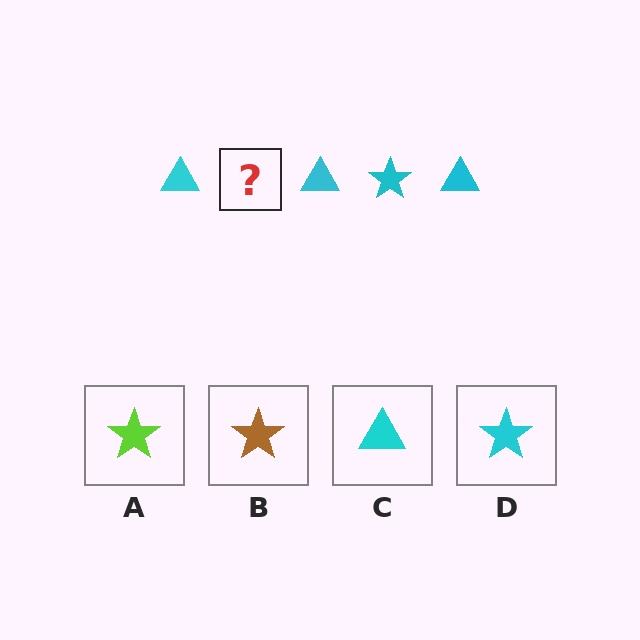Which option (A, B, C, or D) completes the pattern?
D.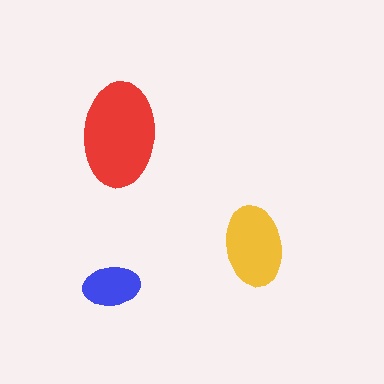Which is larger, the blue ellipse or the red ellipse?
The red one.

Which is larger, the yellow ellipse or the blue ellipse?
The yellow one.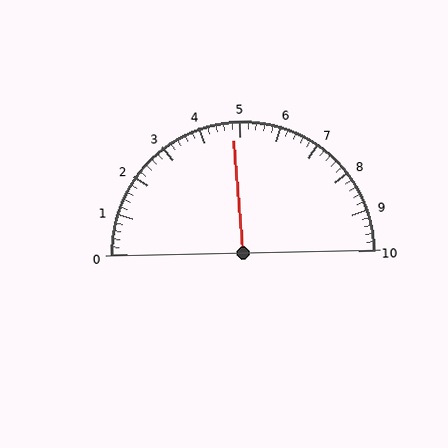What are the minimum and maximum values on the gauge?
The gauge ranges from 0 to 10.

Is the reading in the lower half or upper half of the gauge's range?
The reading is in the lower half of the range (0 to 10).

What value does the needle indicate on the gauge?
The needle indicates approximately 4.8.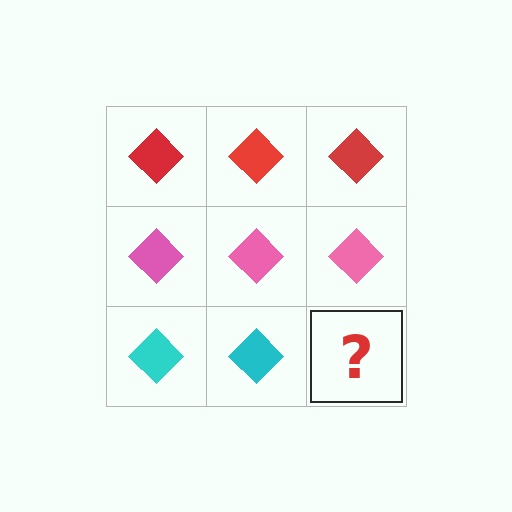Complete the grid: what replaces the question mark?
The question mark should be replaced with a cyan diamond.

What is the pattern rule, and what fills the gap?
The rule is that each row has a consistent color. The gap should be filled with a cyan diamond.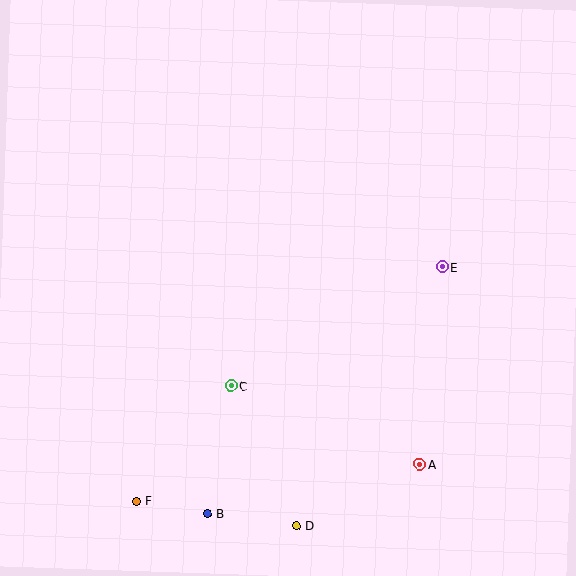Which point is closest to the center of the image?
Point C at (231, 386) is closest to the center.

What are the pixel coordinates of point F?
Point F is at (137, 501).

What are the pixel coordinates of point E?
Point E is at (442, 267).